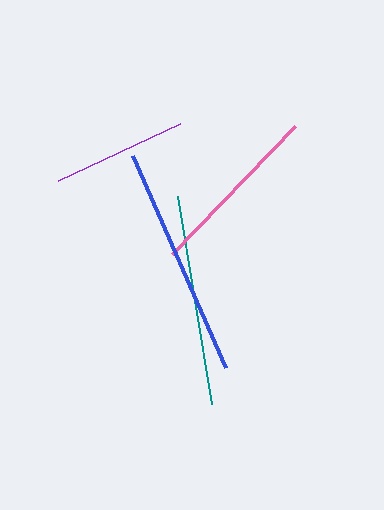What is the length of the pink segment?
The pink segment is approximately 177 pixels long.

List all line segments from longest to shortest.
From longest to shortest: blue, teal, pink, purple.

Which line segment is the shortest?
The purple line is the shortest at approximately 135 pixels.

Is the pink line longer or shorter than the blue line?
The blue line is longer than the pink line.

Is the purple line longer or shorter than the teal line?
The teal line is longer than the purple line.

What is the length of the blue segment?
The blue segment is approximately 232 pixels long.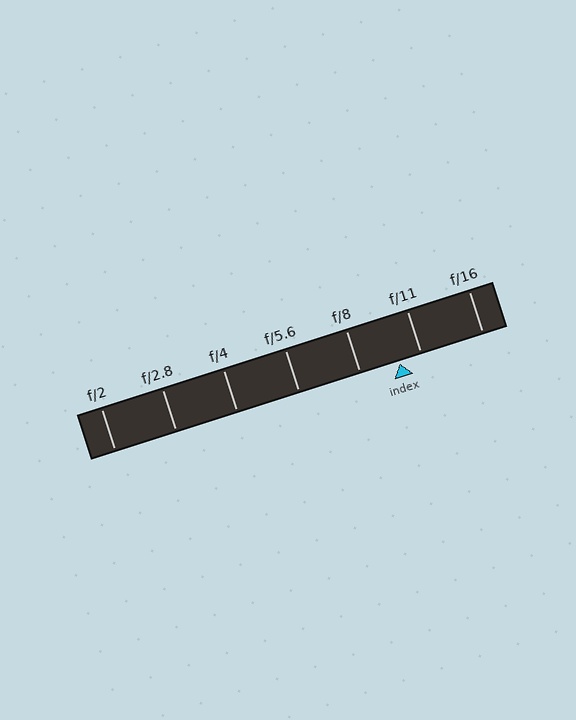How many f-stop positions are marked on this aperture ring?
There are 7 f-stop positions marked.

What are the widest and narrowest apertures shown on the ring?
The widest aperture shown is f/2 and the narrowest is f/16.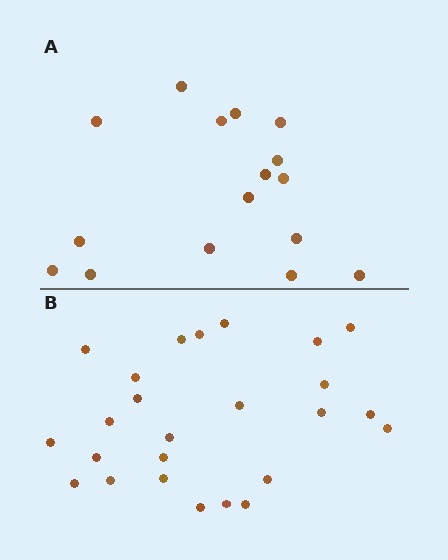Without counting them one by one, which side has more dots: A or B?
Region B (the bottom region) has more dots.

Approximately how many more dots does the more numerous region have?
Region B has roughly 8 or so more dots than region A.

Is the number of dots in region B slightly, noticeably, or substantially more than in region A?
Region B has substantially more. The ratio is roughly 1.6 to 1.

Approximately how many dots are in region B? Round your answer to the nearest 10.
About 20 dots. (The exact count is 25, which rounds to 20.)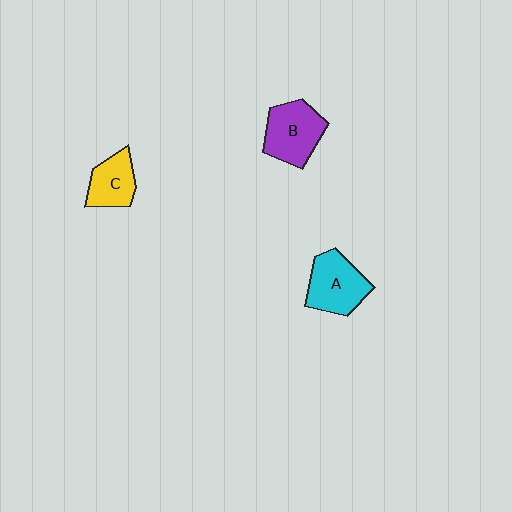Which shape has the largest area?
Shape B (purple).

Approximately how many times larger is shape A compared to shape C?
Approximately 1.3 times.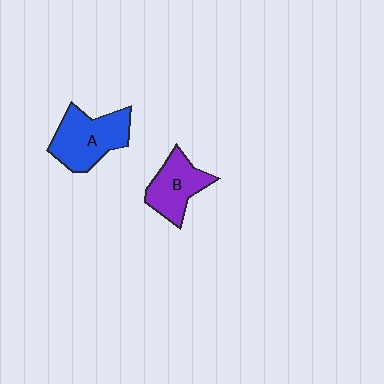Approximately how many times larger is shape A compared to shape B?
Approximately 1.3 times.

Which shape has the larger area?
Shape A (blue).